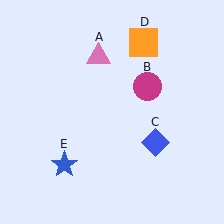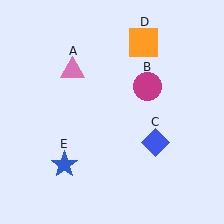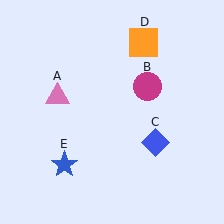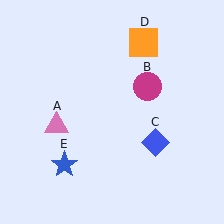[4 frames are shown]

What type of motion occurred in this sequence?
The pink triangle (object A) rotated counterclockwise around the center of the scene.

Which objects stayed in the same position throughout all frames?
Magenta circle (object B) and blue diamond (object C) and orange square (object D) and blue star (object E) remained stationary.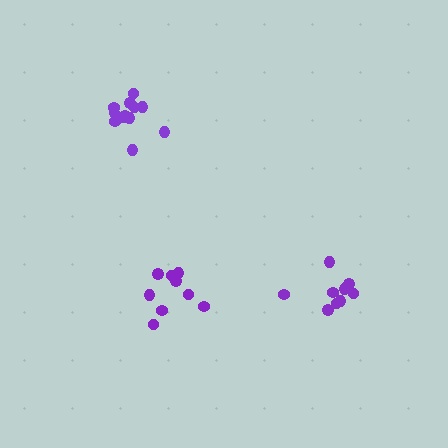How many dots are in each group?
Group 1: 9 dots, Group 2: 12 dots, Group 3: 9 dots (30 total).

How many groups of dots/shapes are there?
There are 3 groups.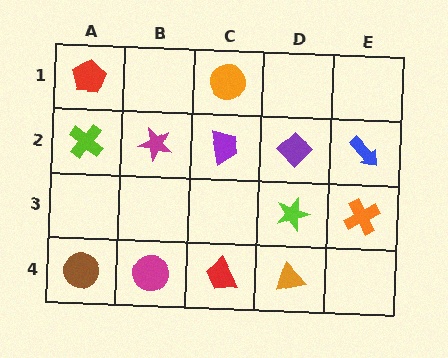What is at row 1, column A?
A red pentagon.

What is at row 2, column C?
A purple trapezoid.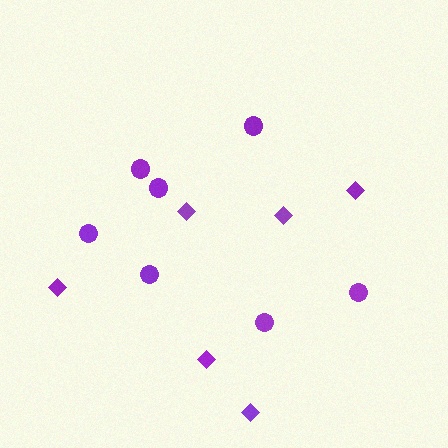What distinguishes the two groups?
There are 2 groups: one group of circles (7) and one group of diamonds (6).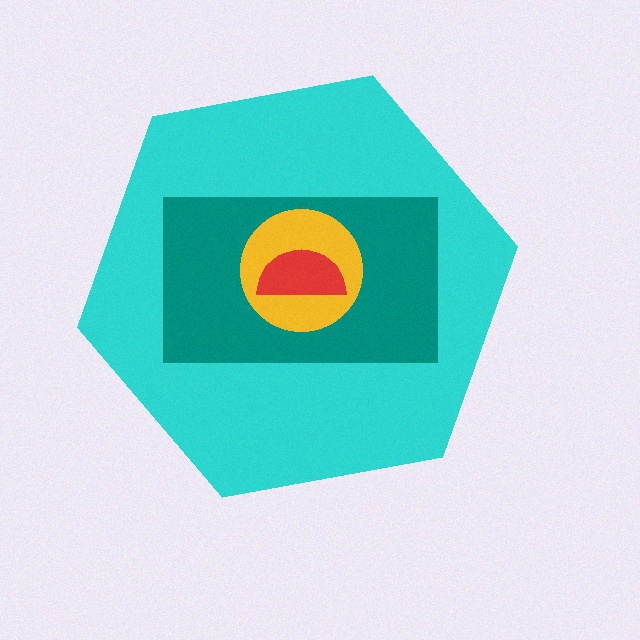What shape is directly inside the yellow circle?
The red semicircle.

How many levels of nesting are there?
4.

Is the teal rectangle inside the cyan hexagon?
Yes.